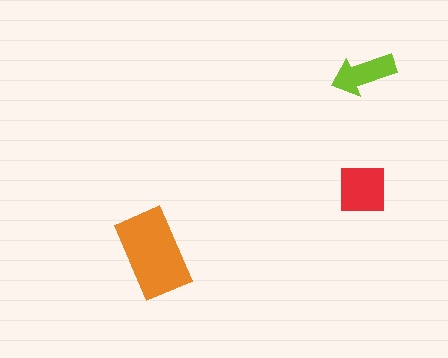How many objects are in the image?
There are 3 objects in the image.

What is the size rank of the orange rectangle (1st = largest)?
1st.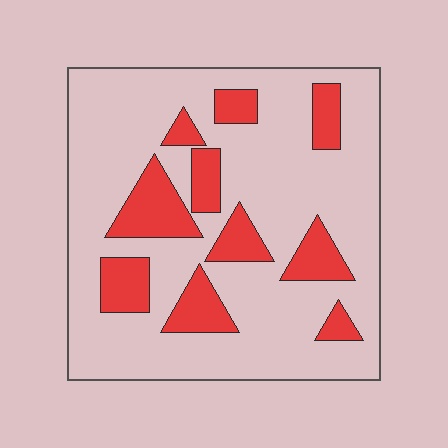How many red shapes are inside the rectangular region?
10.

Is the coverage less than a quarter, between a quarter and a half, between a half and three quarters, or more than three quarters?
Less than a quarter.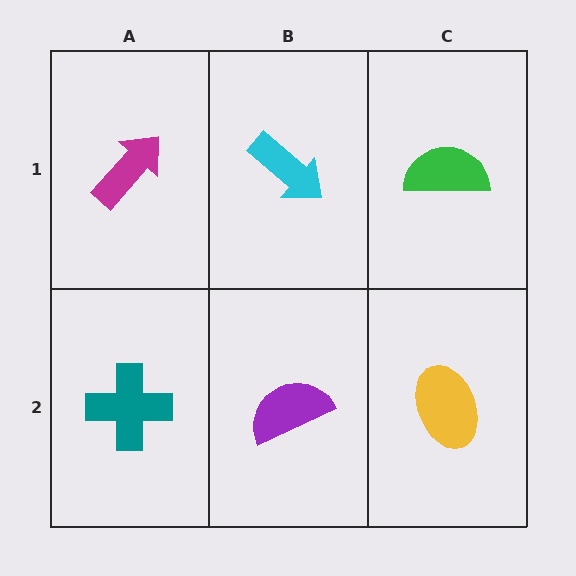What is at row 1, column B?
A cyan arrow.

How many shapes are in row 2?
3 shapes.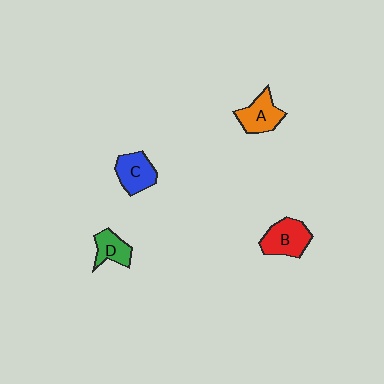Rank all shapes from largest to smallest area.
From largest to smallest: B (red), A (orange), C (blue), D (green).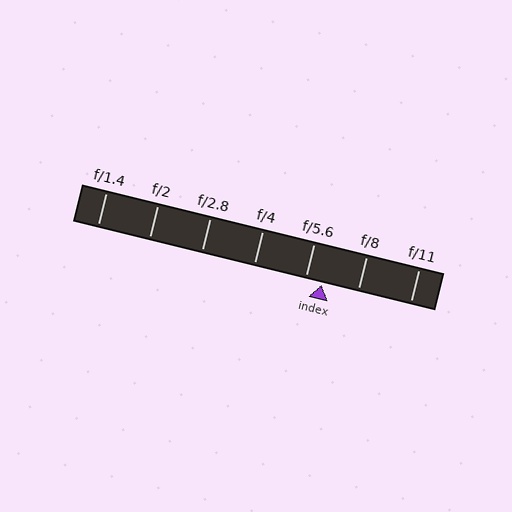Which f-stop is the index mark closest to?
The index mark is closest to f/5.6.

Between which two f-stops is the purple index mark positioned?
The index mark is between f/5.6 and f/8.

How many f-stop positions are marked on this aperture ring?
There are 7 f-stop positions marked.